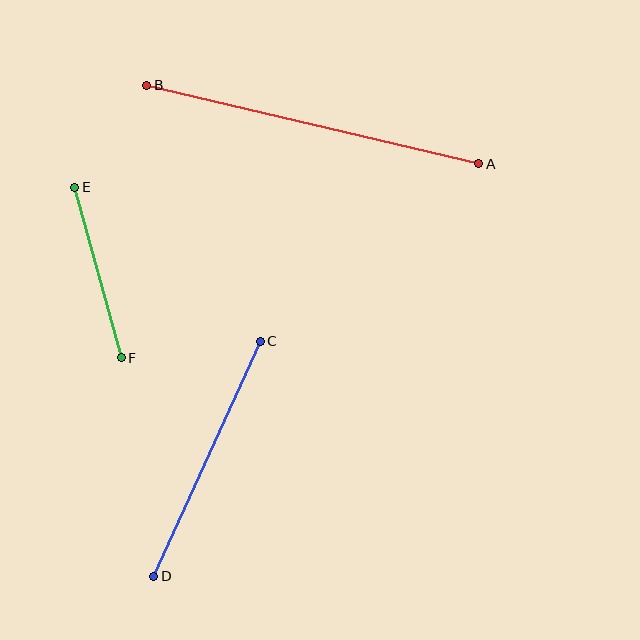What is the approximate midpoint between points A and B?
The midpoint is at approximately (313, 125) pixels.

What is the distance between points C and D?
The distance is approximately 258 pixels.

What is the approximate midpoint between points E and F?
The midpoint is at approximately (98, 273) pixels.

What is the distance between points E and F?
The distance is approximately 177 pixels.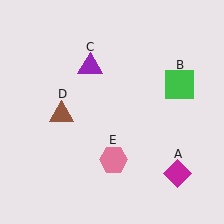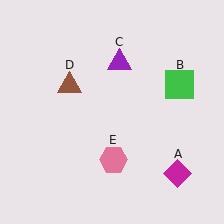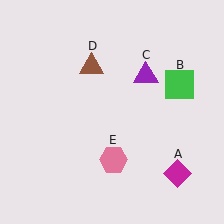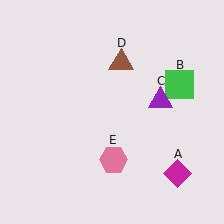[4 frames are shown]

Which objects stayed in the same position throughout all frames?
Magenta diamond (object A) and green square (object B) and pink hexagon (object E) remained stationary.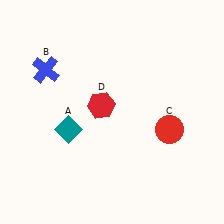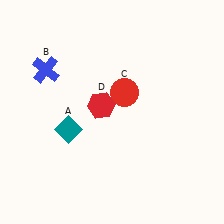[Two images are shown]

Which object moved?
The red circle (C) moved left.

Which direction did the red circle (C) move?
The red circle (C) moved left.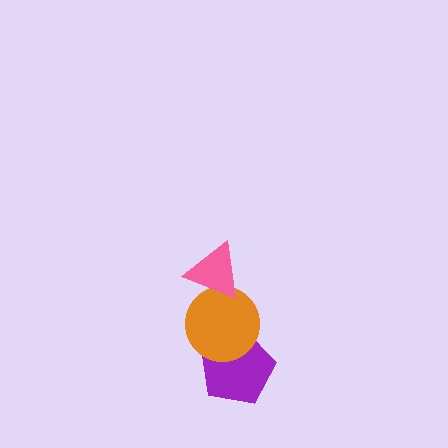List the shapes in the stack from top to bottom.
From top to bottom: the pink triangle, the orange circle, the purple pentagon.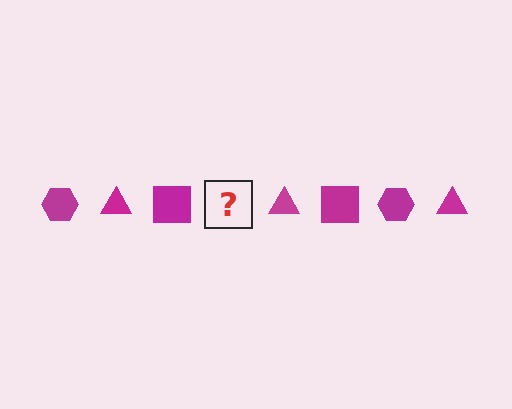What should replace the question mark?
The question mark should be replaced with a magenta hexagon.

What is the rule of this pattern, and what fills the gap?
The rule is that the pattern cycles through hexagon, triangle, square shapes in magenta. The gap should be filled with a magenta hexagon.